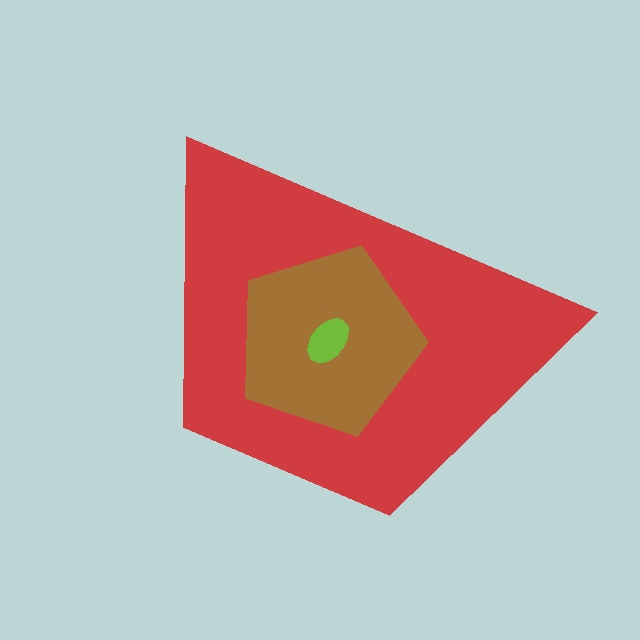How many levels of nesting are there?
3.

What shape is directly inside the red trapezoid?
The brown pentagon.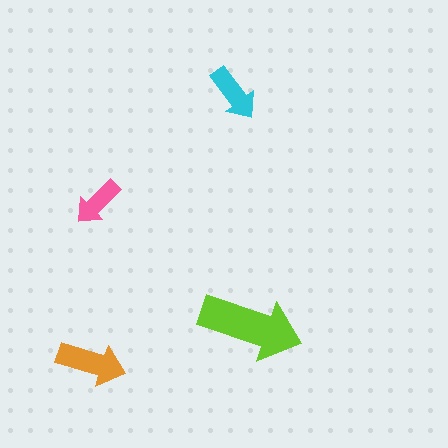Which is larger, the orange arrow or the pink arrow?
The orange one.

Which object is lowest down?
The orange arrow is bottommost.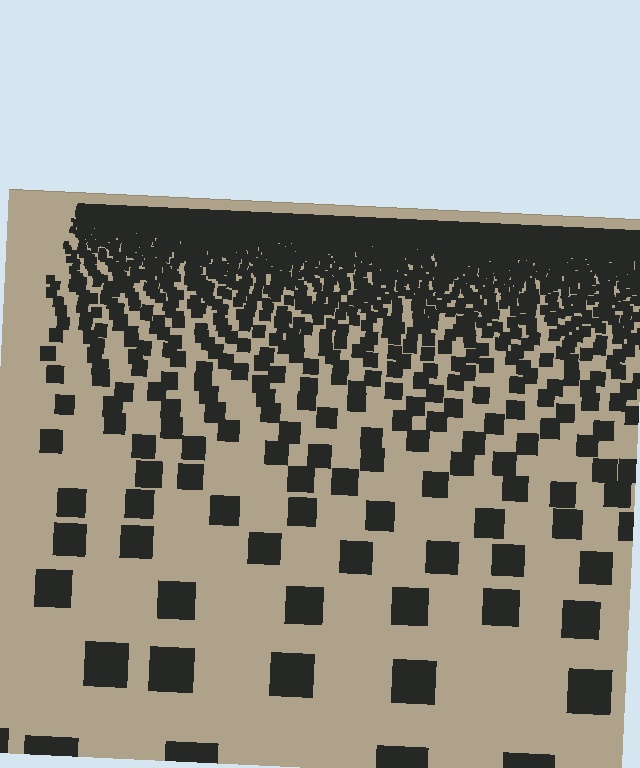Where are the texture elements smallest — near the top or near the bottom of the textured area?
Near the top.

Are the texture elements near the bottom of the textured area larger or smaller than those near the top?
Larger. Near the bottom, elements are closer to the viewer and appear at a bigger on-screen size.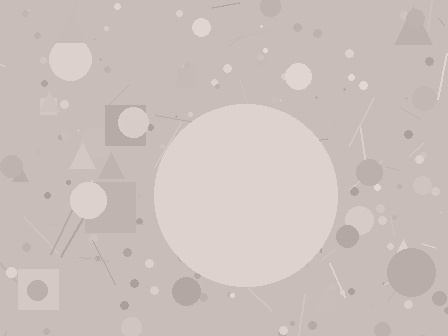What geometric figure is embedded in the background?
A circle is embedded in the background.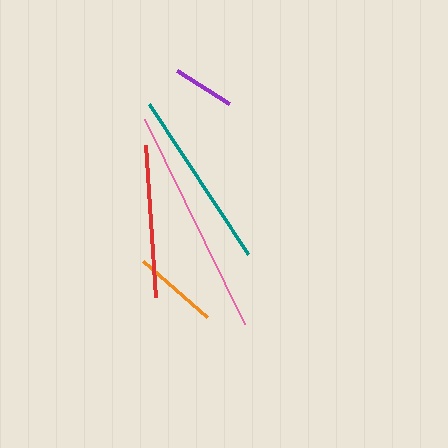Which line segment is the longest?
The pink line is the longest at approximately 228 pixels.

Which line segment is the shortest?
The purple line is the shortest at approximately 61 pixels.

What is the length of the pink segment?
The pink segment is approximately 228 pixels long.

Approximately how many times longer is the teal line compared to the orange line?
The teal line is approximately 2.1 times the length of the orange line.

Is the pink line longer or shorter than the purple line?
The pink line is longer than the purple line.